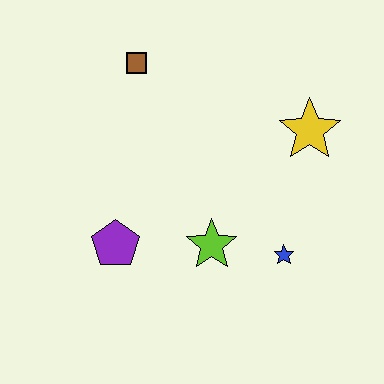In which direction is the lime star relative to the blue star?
The lime star is to the left of the blue star.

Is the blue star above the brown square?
No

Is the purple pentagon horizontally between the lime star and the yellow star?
No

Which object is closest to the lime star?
The blue star is closest to the lime star.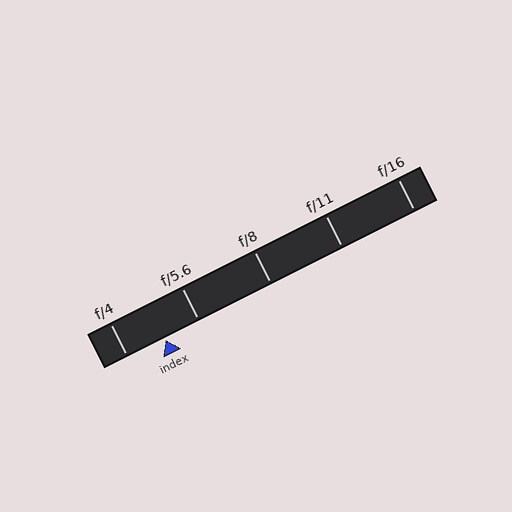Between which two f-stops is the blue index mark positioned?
The index mark is between f/4 and f/5.6.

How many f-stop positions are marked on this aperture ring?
There are 5 f-stop positions marked.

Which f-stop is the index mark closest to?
The index mark is closest to f/5.6.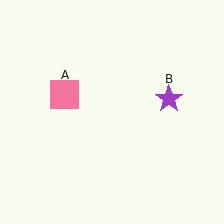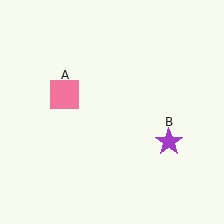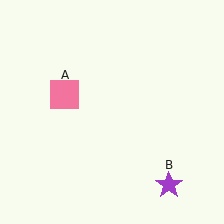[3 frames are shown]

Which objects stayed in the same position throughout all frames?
Pink square (object A) remained stationary.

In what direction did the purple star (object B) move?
The purple star (object B) moved down.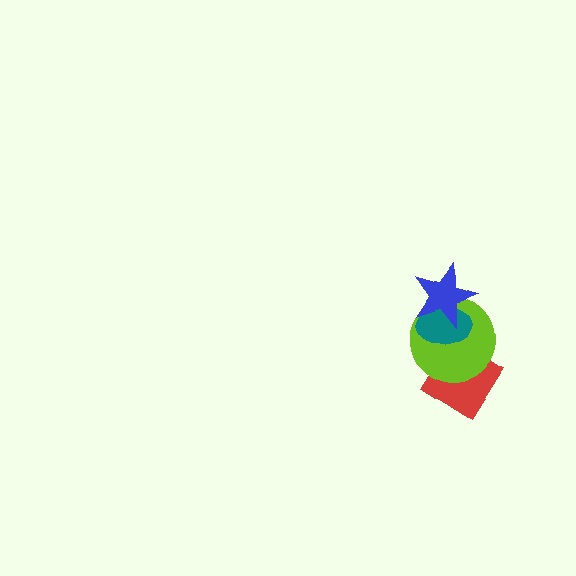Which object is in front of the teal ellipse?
The blue star is in front of the teal ellipse.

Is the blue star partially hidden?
No, no other shape covers it.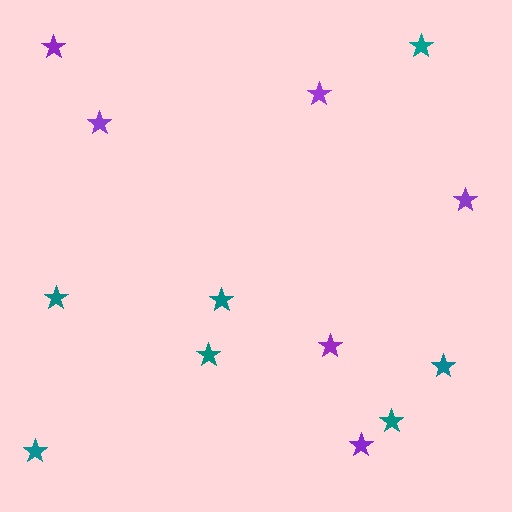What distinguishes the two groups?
There are 2 groups: one group of teal stars (7) and one group of purple stars (6).